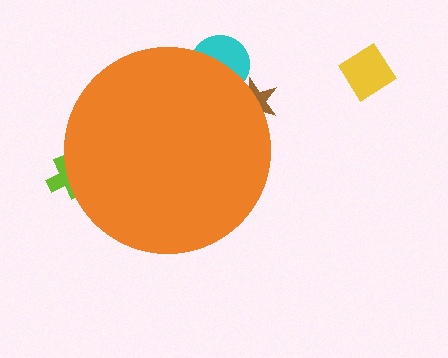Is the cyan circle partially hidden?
Yes, the cyan circle is partially hidden behind the orange circle.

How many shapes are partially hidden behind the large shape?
3 shapes are partially hidden.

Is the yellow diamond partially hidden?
No, the yellow diamond is fully visible.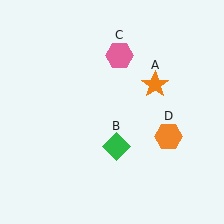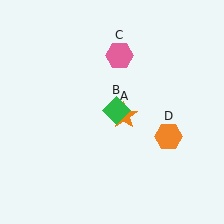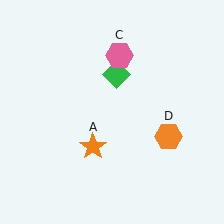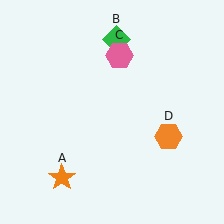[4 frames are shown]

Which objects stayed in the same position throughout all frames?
Pink hexagon (object C) and orange hexagon (object D) remained stationary.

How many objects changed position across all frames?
2 objects changed position: orange star (object A), green diamond (object B).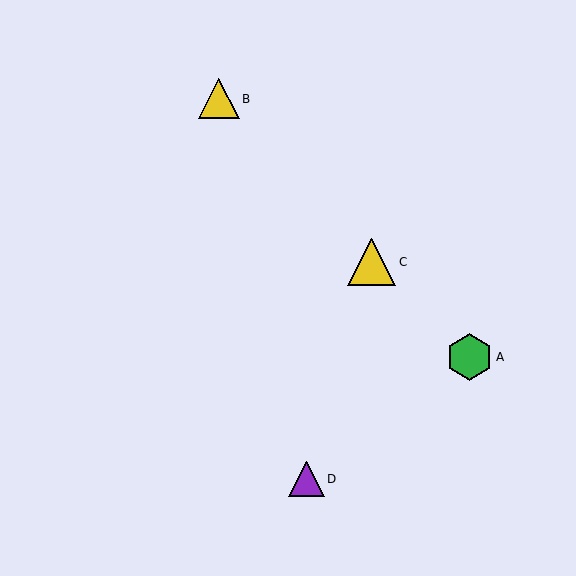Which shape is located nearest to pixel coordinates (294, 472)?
The purple triangle (labeled D) at (306, 479) is nearest to that location.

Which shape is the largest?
The yellow triangle (labeled C) is the largest.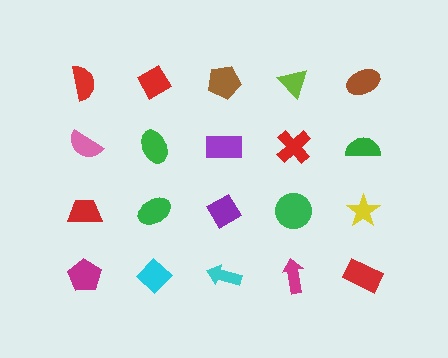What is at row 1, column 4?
A lime triangle.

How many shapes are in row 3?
5 shapes.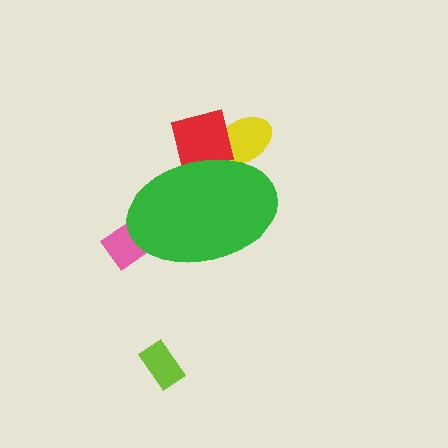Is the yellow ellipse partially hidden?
Yes, the yellow ellipse is partially hidden behind the green ellipse.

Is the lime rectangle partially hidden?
No, the lime rectangle is fully visible.